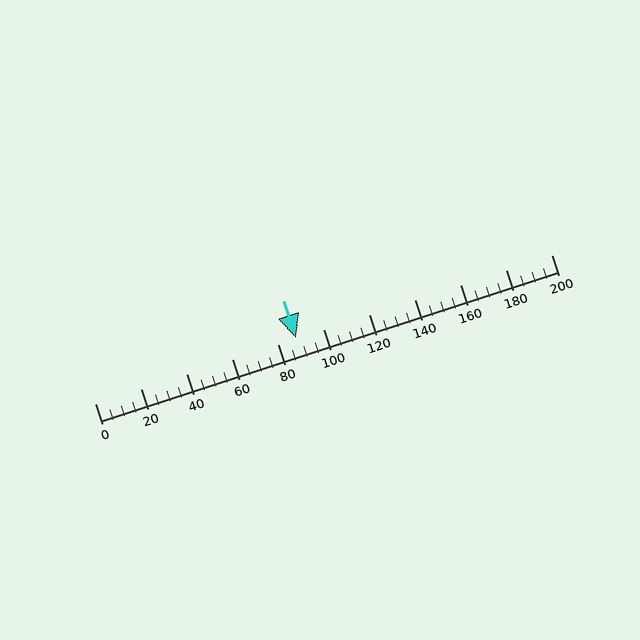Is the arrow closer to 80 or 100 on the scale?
The arrow is closer to 80.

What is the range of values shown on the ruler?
The ruler shows values from 0 to 200.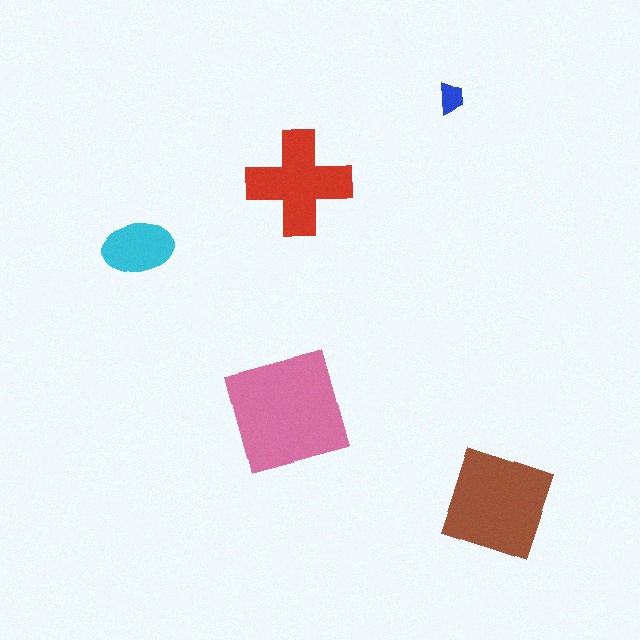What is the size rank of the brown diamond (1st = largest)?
2nd.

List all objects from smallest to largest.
The blue trapezoid, the cyan ellipse, the red cross, the brown diamond, the pink square.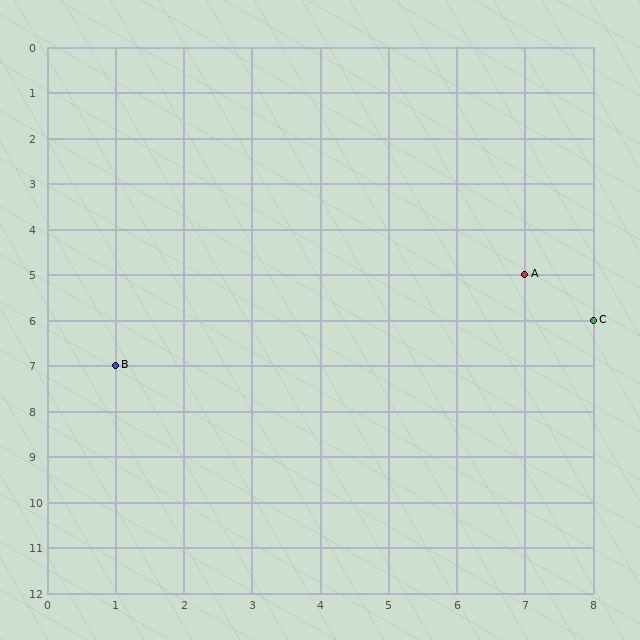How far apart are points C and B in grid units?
Points C and B are 7 columns and 1 row apart (about 7.1 grid units diagonally).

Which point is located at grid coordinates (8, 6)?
Point C is at (8, 6).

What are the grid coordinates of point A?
Point A is at grid coordinates (7, 5).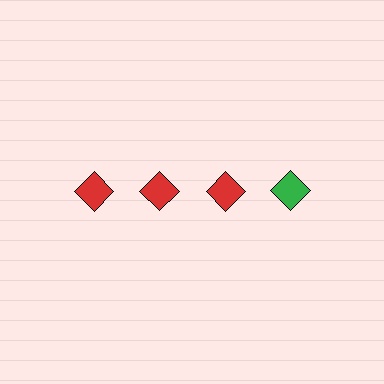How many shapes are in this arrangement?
There are 4 shapes arranged in a grid pattern.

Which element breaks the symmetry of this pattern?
The green diamond in the top row, second from right column breaks the symmetry. All other shapes are red diamonds.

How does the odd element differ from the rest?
It has a different color: green instead of red.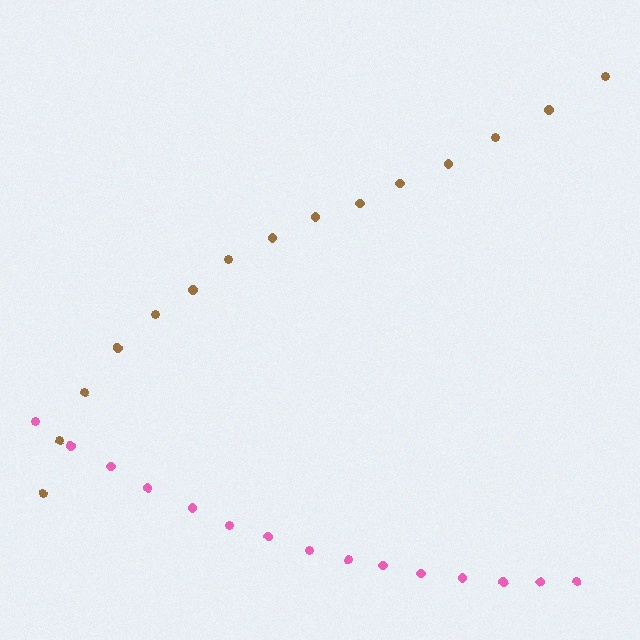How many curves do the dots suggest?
There are 2 distinct paths.